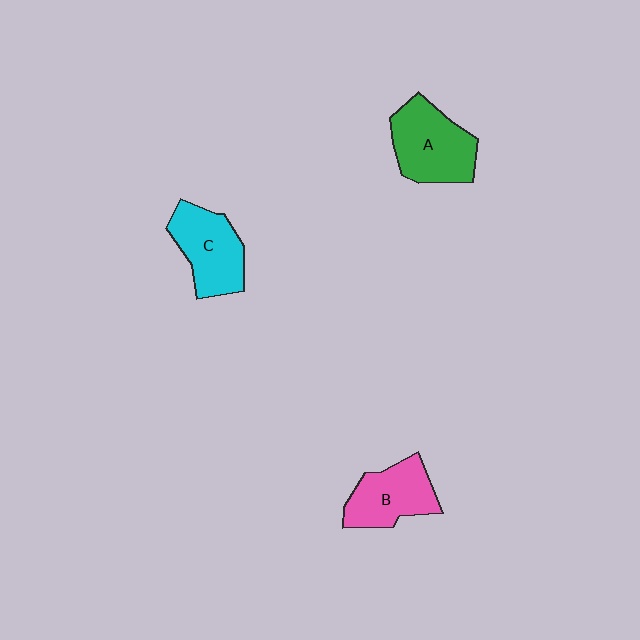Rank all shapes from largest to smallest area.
From largest to smallest: A (green), C (cyan), B (pink).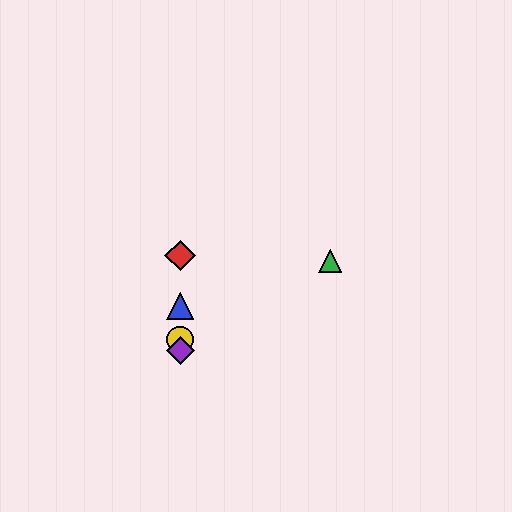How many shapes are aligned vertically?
4 shapes (the red diamond, the blue triangle, the yellow circle, the purple diamond) are aligned vertically.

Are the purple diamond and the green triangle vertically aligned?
No, the purple diamond is at x≈180 and the green triangle is at x≈330.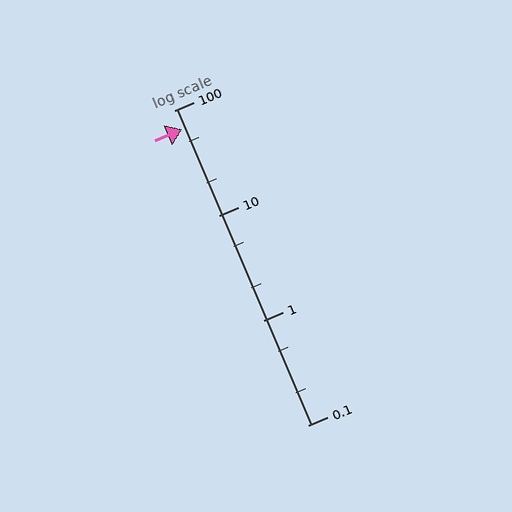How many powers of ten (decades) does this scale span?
The scale spans 3 decades, from 0.1 to 100.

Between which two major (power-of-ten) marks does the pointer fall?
The pointer is between 10 and 100.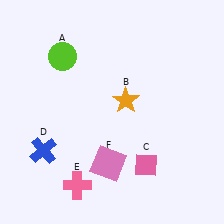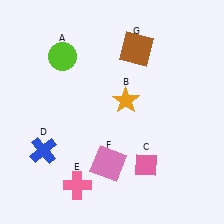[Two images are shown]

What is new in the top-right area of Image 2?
A brown square (G) was added in the top-right area of Image 2.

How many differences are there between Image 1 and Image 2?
There is 1 difference between the two images.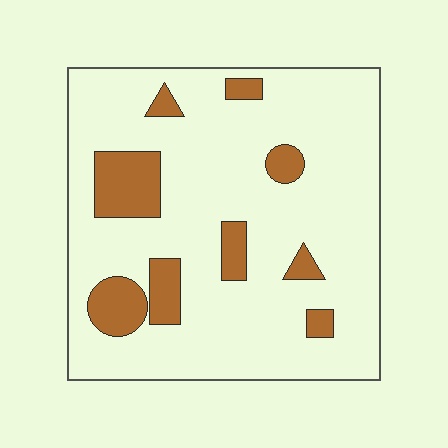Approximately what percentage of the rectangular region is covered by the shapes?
Approximately 15%.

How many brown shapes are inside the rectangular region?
9.